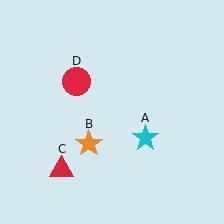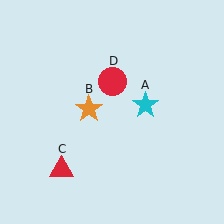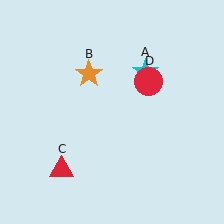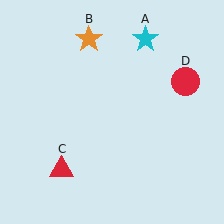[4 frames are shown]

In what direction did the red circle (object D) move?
The red circle (object D) moved right.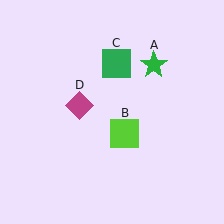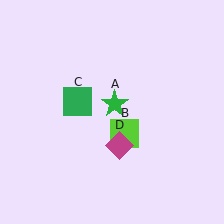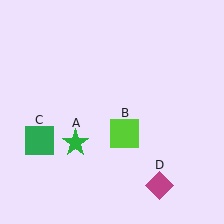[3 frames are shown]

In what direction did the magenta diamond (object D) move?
The magenta diamond (object D) moved down and to the right.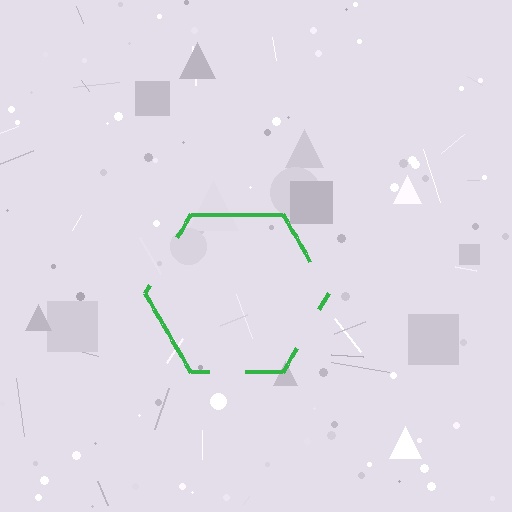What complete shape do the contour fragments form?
The contour fragments form a hexagon.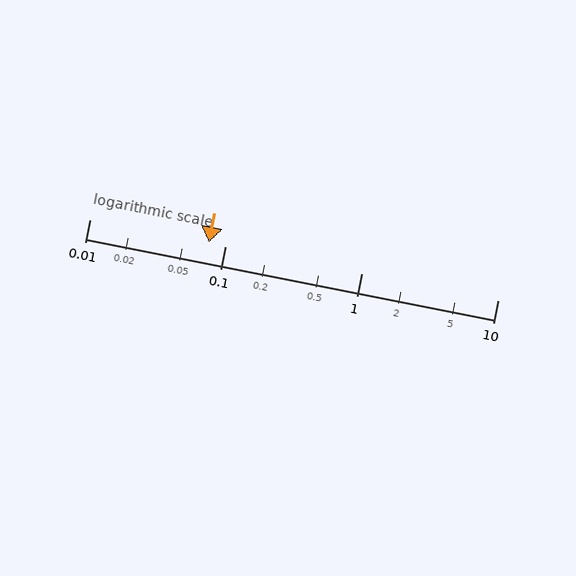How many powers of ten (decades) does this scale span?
The scale spans 3 decades, from 0.01 to 10.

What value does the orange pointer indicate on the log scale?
The pointer indicates approximately 0.075.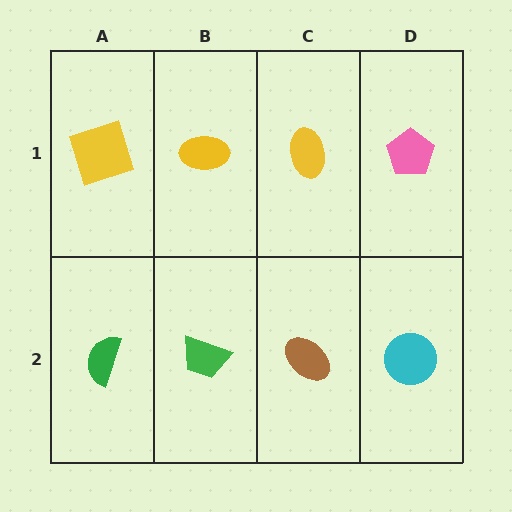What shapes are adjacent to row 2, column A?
A yellow square (row 1, column A), a green trapezoid (row 2, column B).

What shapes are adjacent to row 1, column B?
A green trapezoid (row 2, column B), a yellow square (row 1, column A), a yellow ellipse (row 1, column C).